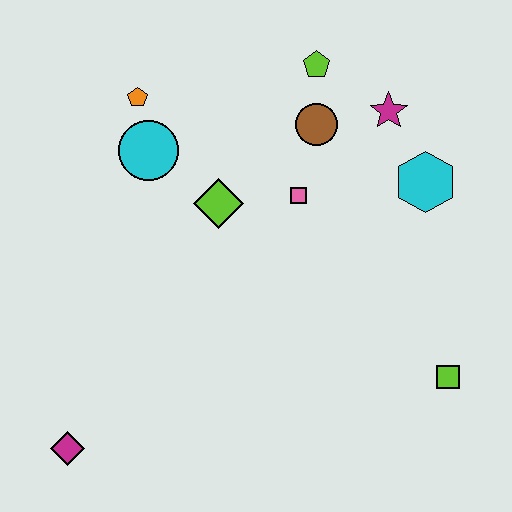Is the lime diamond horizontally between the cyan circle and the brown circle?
Yes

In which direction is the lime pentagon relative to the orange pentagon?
The lime pentagon is to the right of the orange pentagon.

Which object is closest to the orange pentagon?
The cyan circle is closest to the orange pentagon.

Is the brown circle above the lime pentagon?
No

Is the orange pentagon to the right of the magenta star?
No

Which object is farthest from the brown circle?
The magenta diamond is farthest from the brown circle.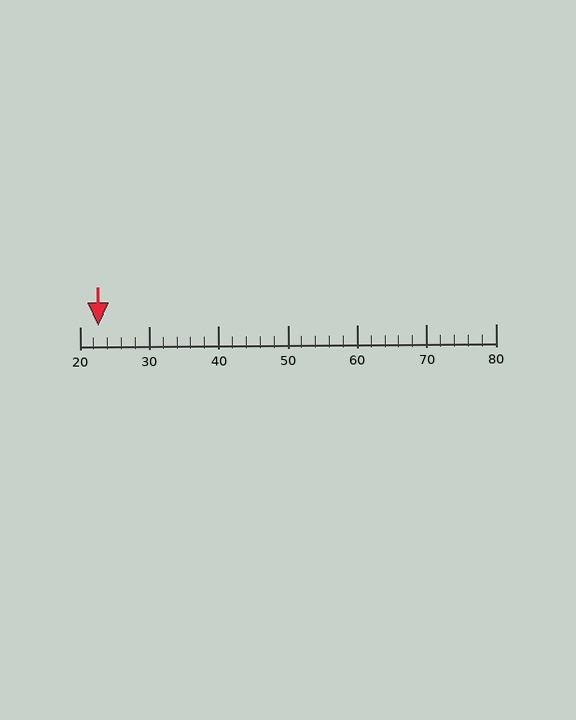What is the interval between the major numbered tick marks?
The major tick marks are spaced 10 units apart.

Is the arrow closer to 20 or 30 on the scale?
The arrow is closer to 20.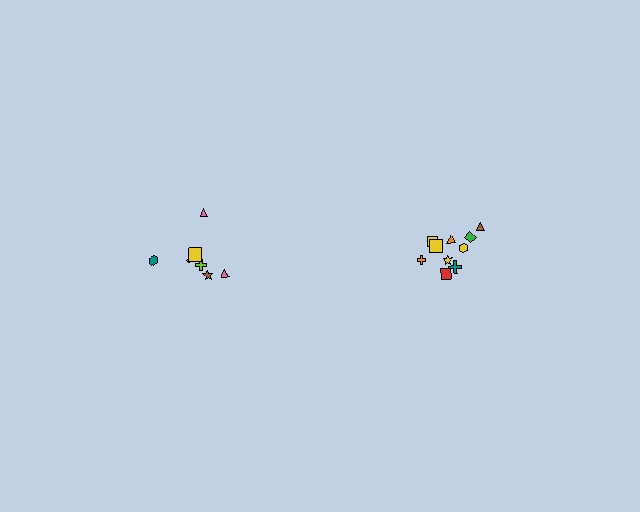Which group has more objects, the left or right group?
The right group.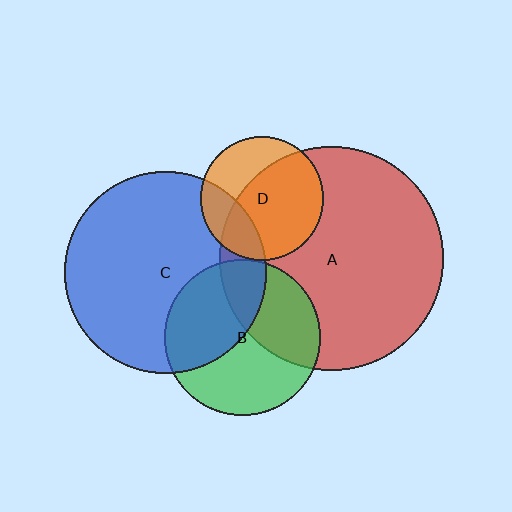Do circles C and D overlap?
Yes.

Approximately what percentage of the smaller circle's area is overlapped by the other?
Approximately 25%.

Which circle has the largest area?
Circle A (red).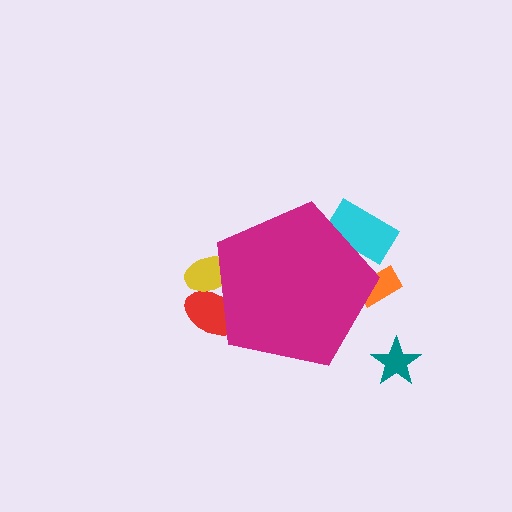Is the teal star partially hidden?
No, the teal star is fully visible.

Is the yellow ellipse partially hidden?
Yes, the yellow ellipse is partially hidden behind the magenta pentagon.